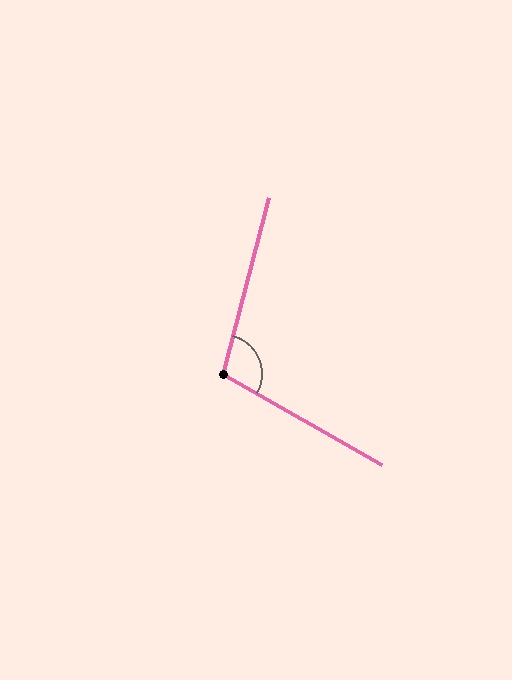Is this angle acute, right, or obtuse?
It is obtuse.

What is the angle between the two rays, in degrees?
Approximately 105 degrees.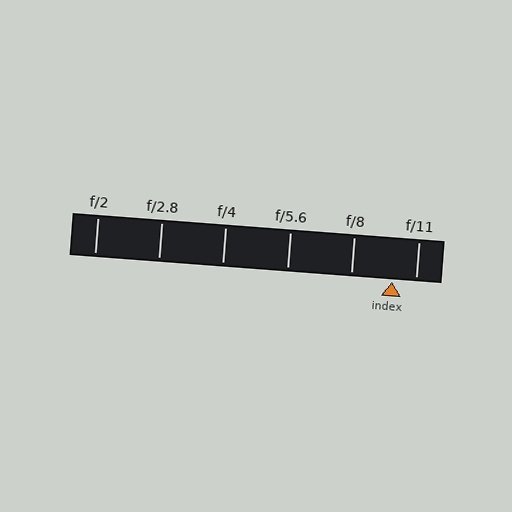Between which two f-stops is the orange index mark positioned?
The index mark is between f/8 and f/11.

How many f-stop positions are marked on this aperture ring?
There are 6 f-stop positions marked.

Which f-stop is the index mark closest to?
The index mark is closest to f/11.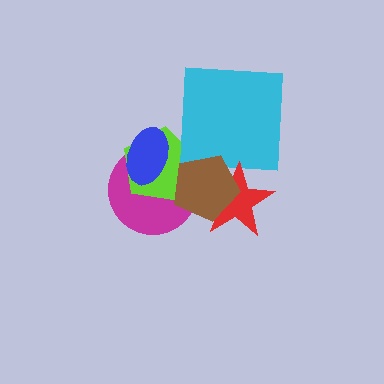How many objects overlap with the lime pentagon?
3 objects overlap with the lime pentagon.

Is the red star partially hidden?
Yes, it is partially covered by another shape.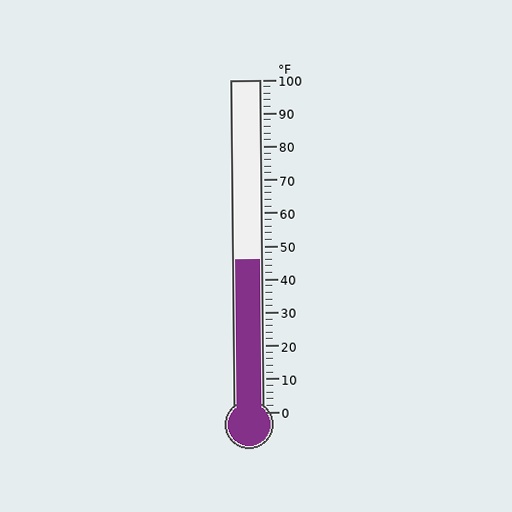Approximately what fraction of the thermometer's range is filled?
The thermometer is filled to approximately 45% of its range.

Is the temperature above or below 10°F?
The temperature is above 10°F.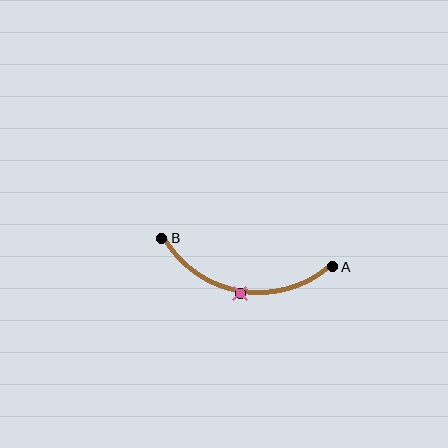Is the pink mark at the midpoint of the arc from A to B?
Yes. The pink mark lies on the arc at equal arc-length from both A and B — it is the arc midpoint.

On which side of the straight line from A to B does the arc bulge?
The arc bulges below the straight line connecting A and B.